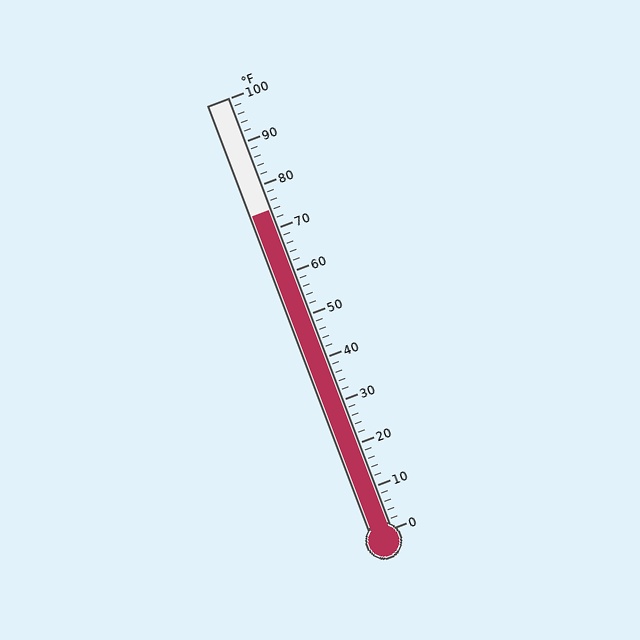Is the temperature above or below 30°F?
The temperature is above 30°F.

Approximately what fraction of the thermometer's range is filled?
The thermometer is filled to approximately 75% of its range.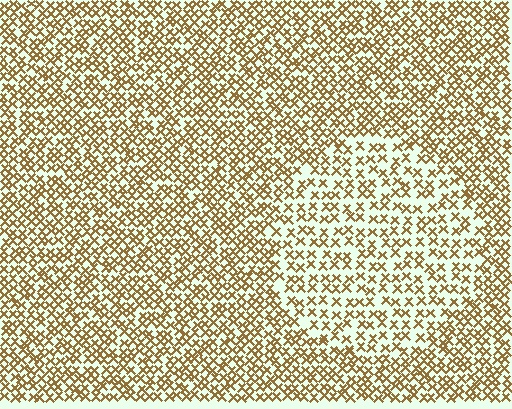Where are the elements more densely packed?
The elements are more densely packed outside the circle boundary.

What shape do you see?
I see a circle.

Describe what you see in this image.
The image contains small brown elements arranged at two different densities. A circle-shaped region is visible where the elements are less densely packed than the surrounding area.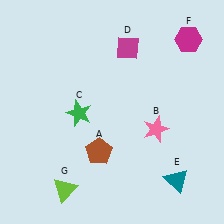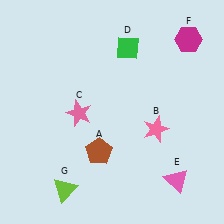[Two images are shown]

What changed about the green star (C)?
In Image 1, C is green. In Image 2, it changed to pink.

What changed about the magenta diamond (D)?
In Image 1, D is magenta. In Image 2, it changed to green.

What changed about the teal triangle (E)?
In Image 1, E is teal. In Image 2, it changed to pink.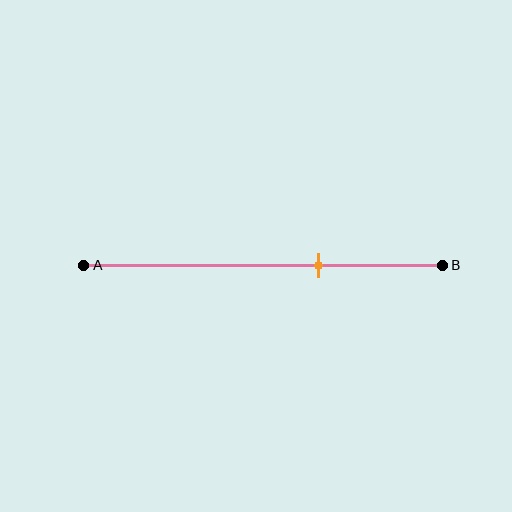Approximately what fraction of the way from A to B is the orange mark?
The orange mark is approximately 65% of the way from A to B.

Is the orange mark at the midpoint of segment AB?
No, the mark is at about 65% from A, not at the 50% midpoint.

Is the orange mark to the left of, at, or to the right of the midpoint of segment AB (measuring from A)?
The orange mark is to the right of the midpoint of segment AB.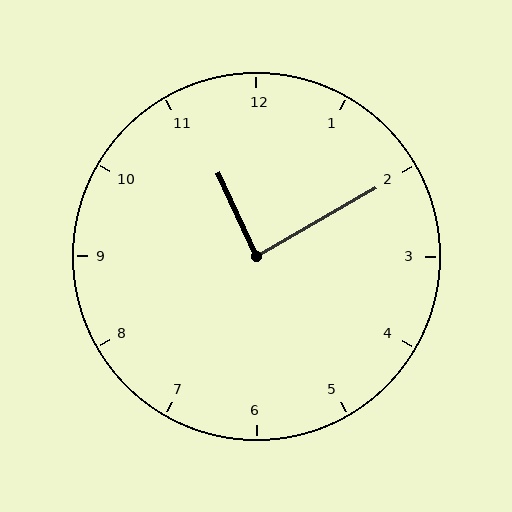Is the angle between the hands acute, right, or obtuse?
It is right.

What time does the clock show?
11:10.